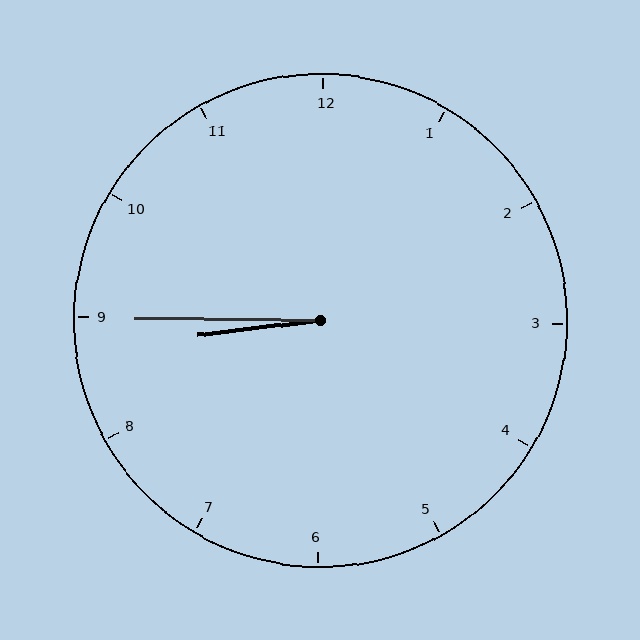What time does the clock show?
8:45.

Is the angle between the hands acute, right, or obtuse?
It is acute.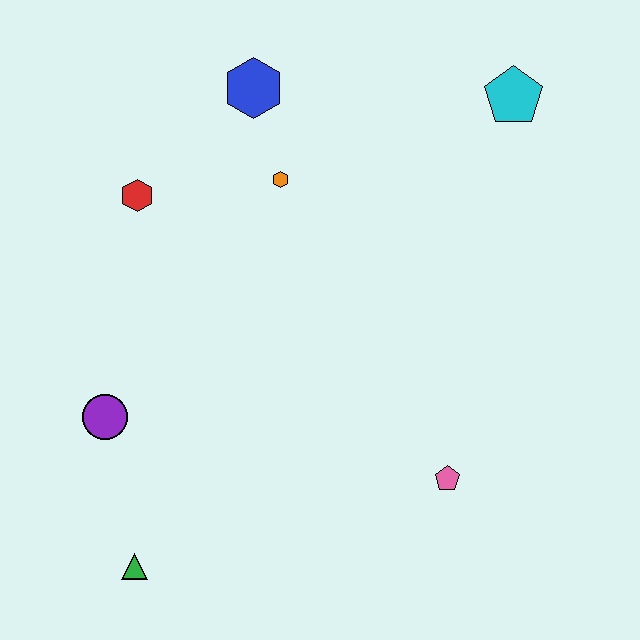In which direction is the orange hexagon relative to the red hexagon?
The orange hexagon is to the right of the red hexagon.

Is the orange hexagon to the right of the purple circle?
Yes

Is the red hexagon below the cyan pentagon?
Yes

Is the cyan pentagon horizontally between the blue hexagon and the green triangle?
No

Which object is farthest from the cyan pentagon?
The green triangle is farthest from the cyan pentagon.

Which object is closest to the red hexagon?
The orange hexagon is closest to the red hexagon.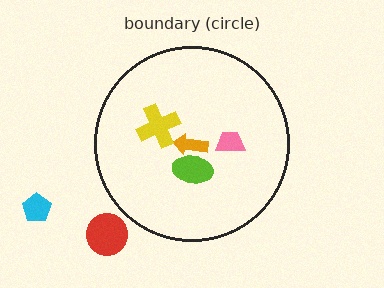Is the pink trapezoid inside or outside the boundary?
Inside.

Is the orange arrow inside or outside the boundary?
Inside.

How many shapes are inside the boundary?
4 inside, 2 outside.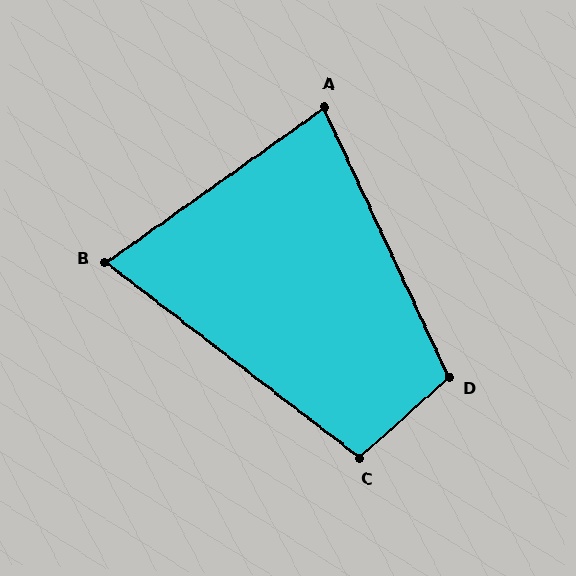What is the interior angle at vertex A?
Approximately 79 degrees (acute).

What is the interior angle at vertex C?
Approximately 101 degrees (obtuse).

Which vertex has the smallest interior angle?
B, at approximately 73 degrees.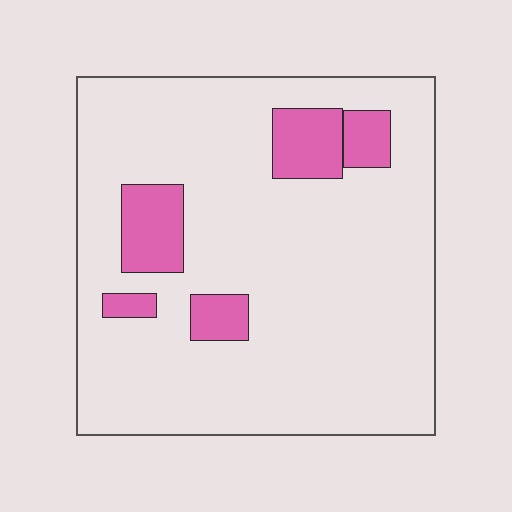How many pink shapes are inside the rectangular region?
5.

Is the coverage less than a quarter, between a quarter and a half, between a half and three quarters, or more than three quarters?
Less than a quarter.